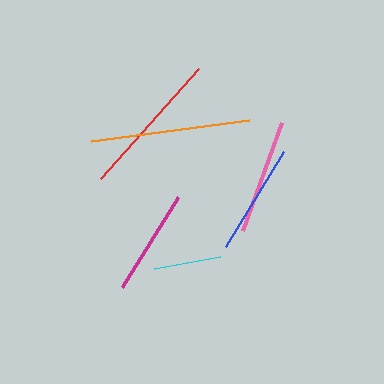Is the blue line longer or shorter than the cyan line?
The blue line is longer than the cyan line.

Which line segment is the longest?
The orange line is the longest at approximately 159 pixels.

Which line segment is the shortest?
The cyan line is the shortest at approximately 68 pixels.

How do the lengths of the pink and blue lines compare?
The pink and blue lines are approximately the same length.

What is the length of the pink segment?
The pink segment is approximately 114 pixels long.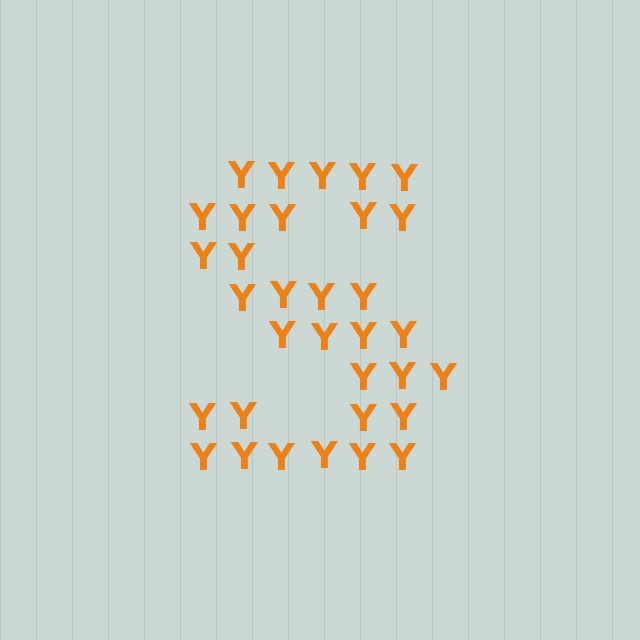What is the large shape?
The large shape is the letter S.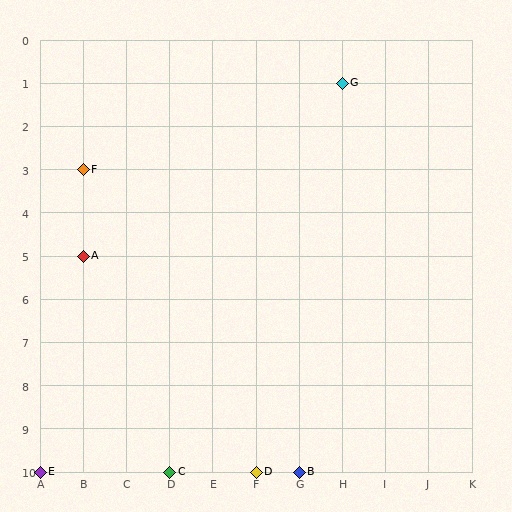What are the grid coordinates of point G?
Point G is at grid coordinates (H, 1).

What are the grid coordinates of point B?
Point B is at grid coordinates (G, 10).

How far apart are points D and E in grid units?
Points D and E are 5 columns apart.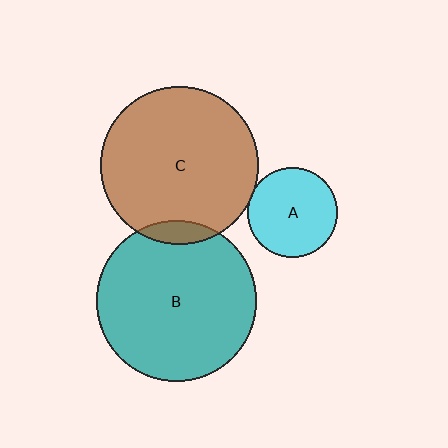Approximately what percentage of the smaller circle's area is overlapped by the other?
Approximately 5%.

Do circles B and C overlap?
Yes.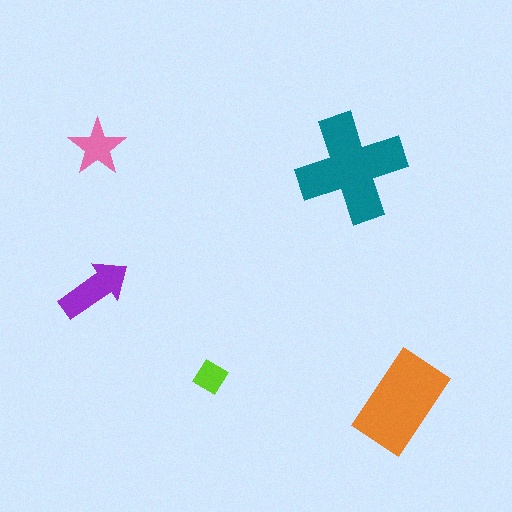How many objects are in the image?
There are 5 objects in the image.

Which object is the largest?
The teal cross.